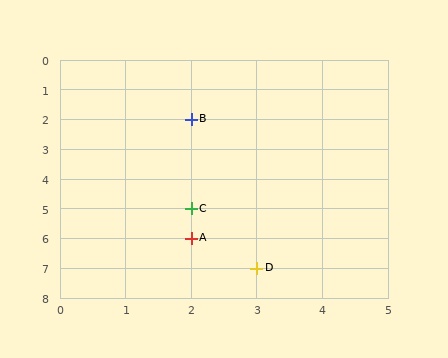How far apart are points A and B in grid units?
Points A and B are 4 rows apart.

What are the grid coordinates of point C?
Point C is at grid coordinates (2, 5).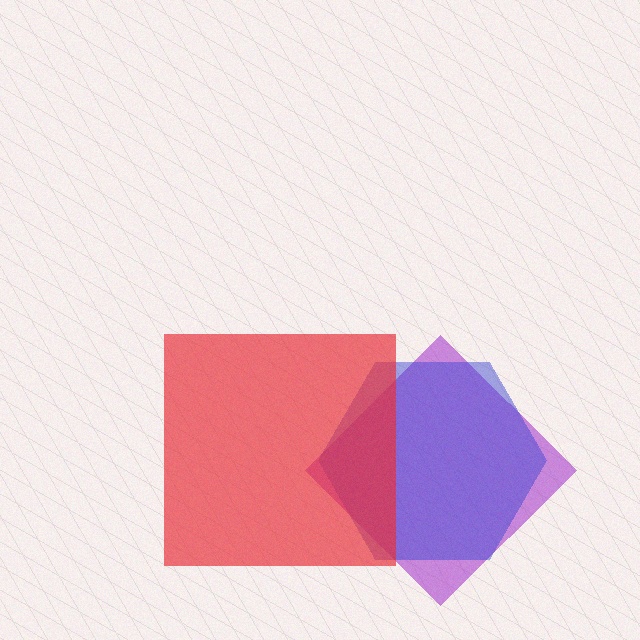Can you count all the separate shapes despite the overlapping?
Yes, there are 3 separate shapes.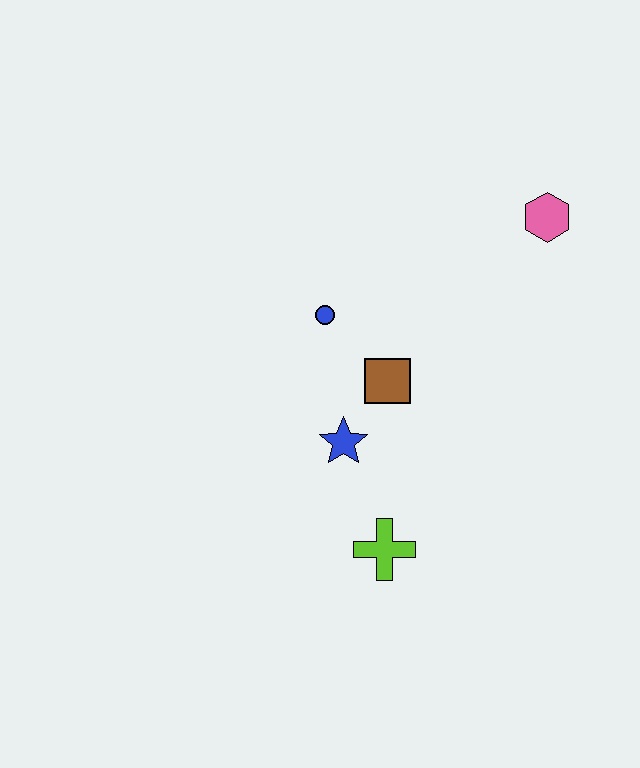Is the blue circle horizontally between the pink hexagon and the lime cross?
No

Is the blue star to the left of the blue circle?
No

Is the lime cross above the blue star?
No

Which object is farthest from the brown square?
The pink hexagon is farthest from the brown square.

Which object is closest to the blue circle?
The brown square is closest to the blue circle.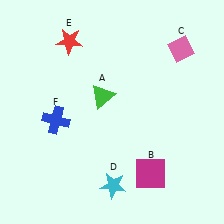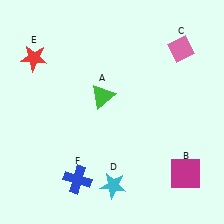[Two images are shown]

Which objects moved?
The objects that moved are: the magenta square (B), the red star (E), the blue cross (F).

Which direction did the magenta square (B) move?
The magenta square (B) moved right.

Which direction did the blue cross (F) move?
The blue cross (F) moved down.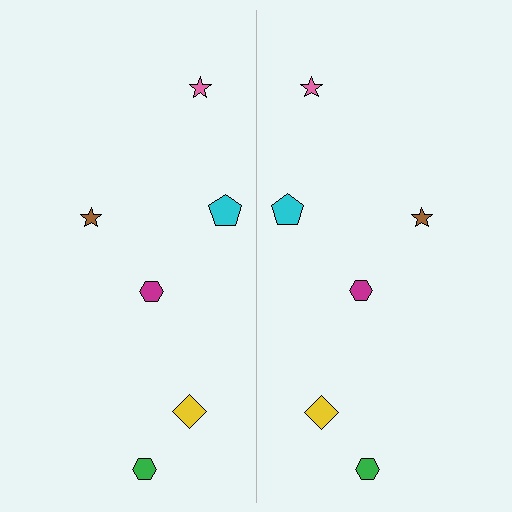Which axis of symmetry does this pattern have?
The pattern has a vertical axis of symmetry running through the center of the image.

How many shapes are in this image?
There are 12 shapes in this image.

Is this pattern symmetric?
Yes, this pattern has bilateral (reflection) symmetry.